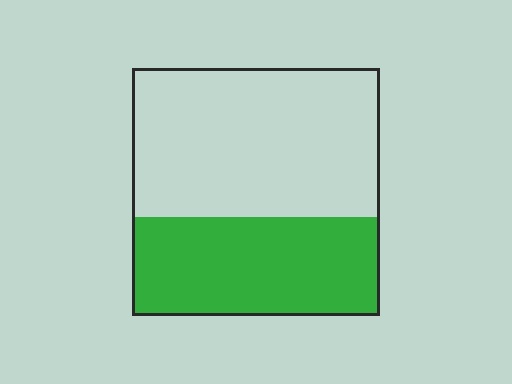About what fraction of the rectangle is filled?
About two fifths (2/5).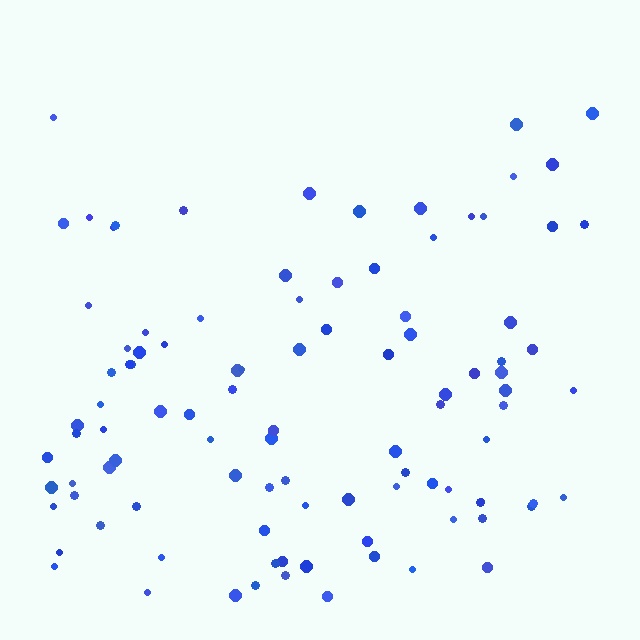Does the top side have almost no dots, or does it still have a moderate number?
Still a moderate number, just noticeably fewer than the bottom.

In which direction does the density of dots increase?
From top to bottom, with the bottom side densest.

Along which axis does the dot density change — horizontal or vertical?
Vertical.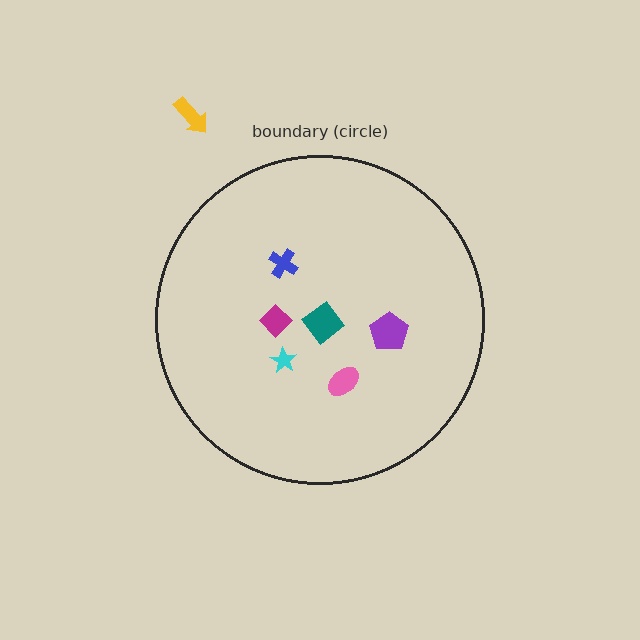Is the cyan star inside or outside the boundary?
Inside.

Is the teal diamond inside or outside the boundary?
Inside.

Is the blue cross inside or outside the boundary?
Inside.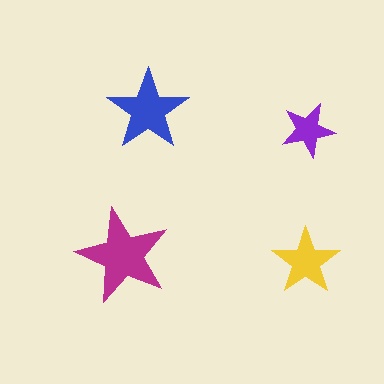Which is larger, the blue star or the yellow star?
The blue one.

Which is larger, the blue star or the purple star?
The blue one.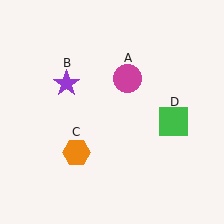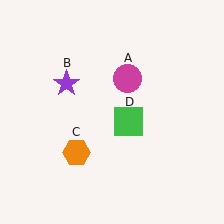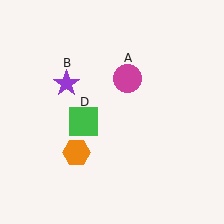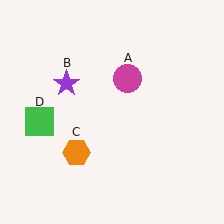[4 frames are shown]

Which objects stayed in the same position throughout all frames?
Magenta circle (object A) and purple star (object B) and orange hexagon (object C) remained stationary.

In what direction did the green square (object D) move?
The green square (object D) moved left.